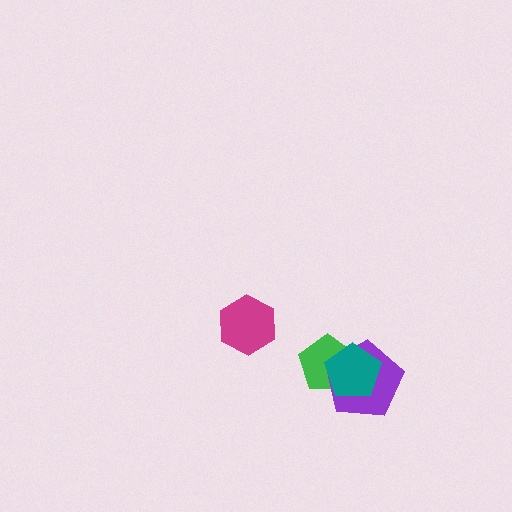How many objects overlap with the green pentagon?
2 objects overlap with the green pentagon.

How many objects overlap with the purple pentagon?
2 objects overlap with the purple pentagon.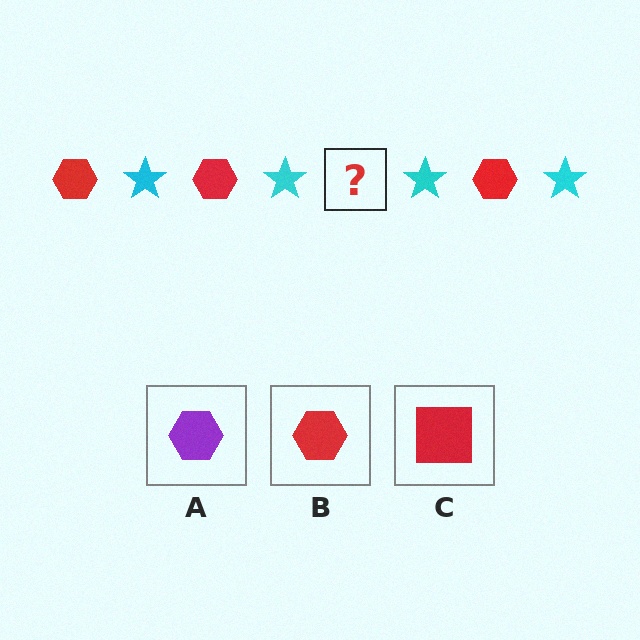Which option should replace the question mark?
Option B.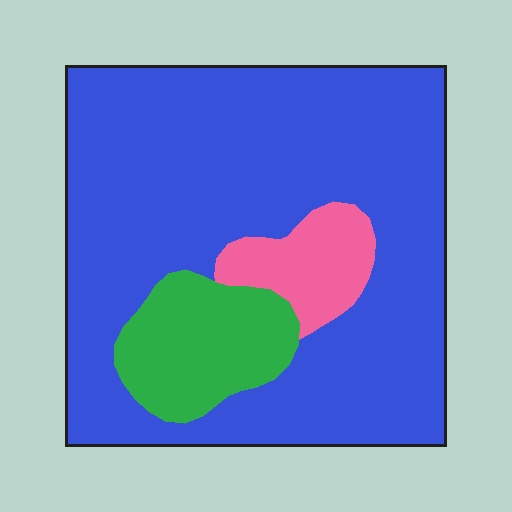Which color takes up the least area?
Pink, at roughly 10%.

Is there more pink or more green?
Green.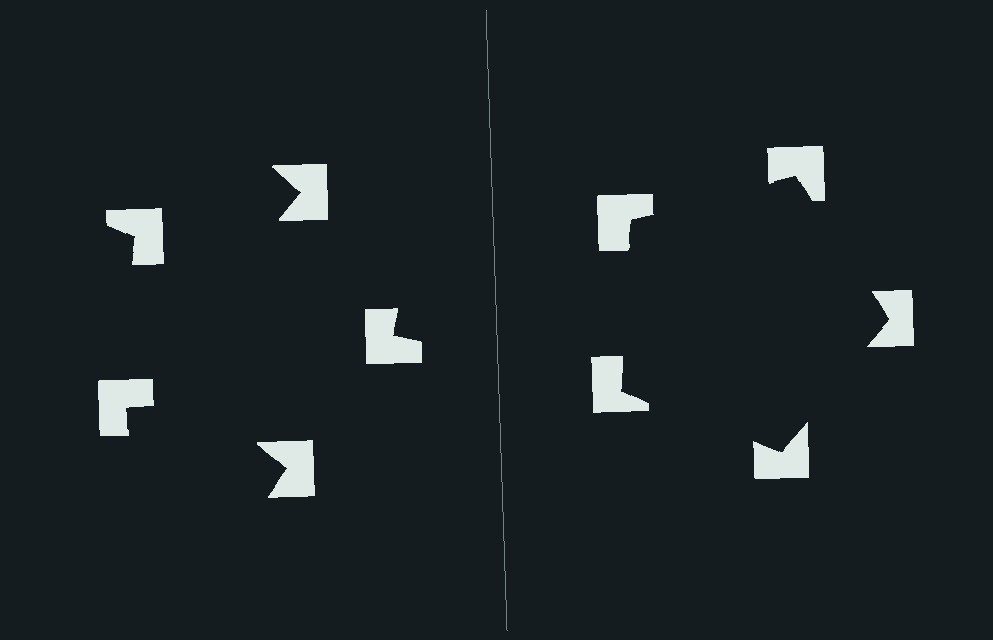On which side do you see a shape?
An illusory pentagon appears on the right side. On the left side the wedge cuts are rotated, so no coherent shape forms.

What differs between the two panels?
The notched squares are positioned identically on both sides; only the wedge orientations differ. On the right they align to a pentagon; on the left they are misaligned.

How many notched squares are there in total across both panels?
10 — 5 on each side.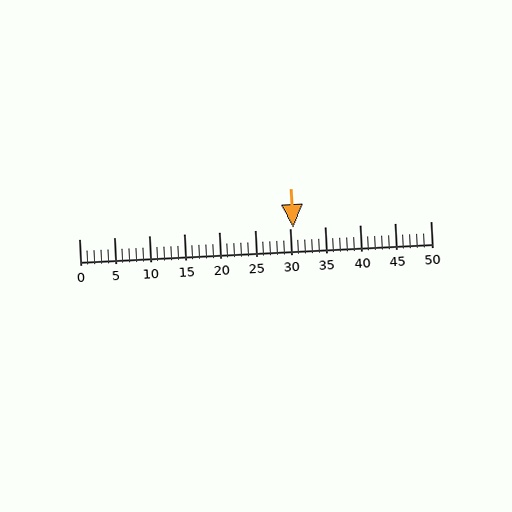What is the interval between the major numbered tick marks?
The major tick marks are spaced 5 units apart.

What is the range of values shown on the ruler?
The ruler shows values from 0 to 50.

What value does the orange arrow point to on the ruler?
The orange arrow points to approximately 30.